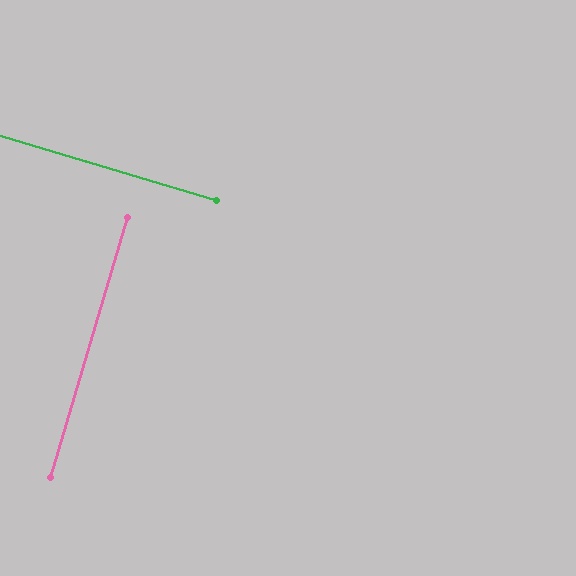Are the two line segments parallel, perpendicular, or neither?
Perpendicular — they meet at approximately 90°.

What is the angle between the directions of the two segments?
Approximately 90 degrees.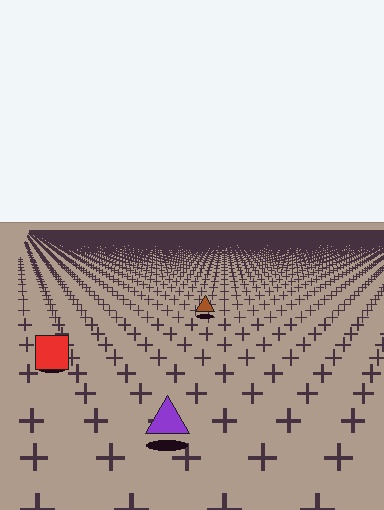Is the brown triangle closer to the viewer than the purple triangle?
No. The purple triangle is closer — you can tell from the texture gradient: the ground texture is coarser near it.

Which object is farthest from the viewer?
The brown triangle is farthest from the viewer. It appears smaller and the ground texture around it is denser.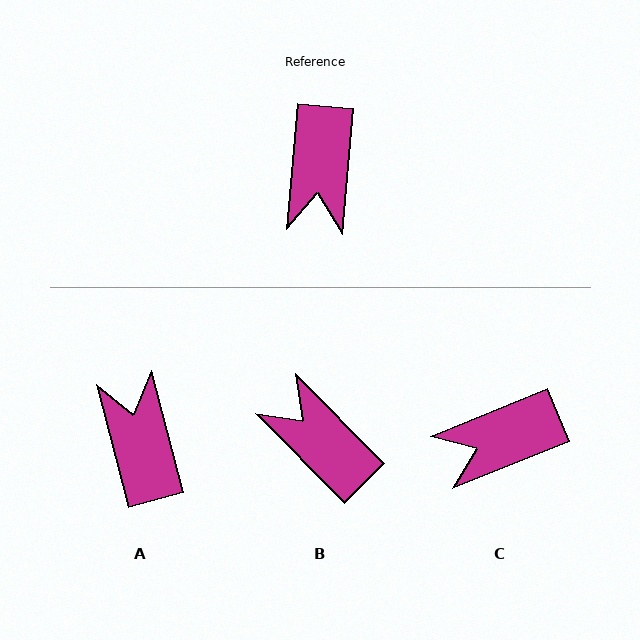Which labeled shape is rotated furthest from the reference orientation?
A, about 160 degrees away.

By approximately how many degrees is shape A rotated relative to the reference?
Approximately 160 degrees clockwise.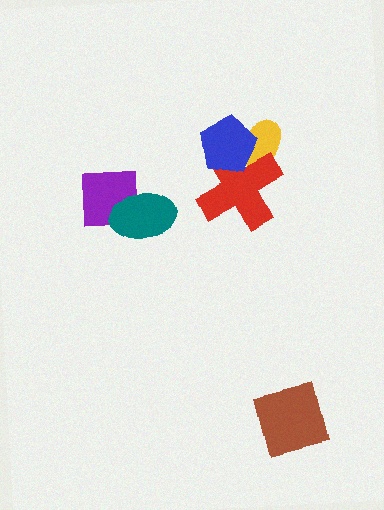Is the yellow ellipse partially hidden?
Yes, it is partially covered by another shape.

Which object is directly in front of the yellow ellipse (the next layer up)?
The red cross is directly in front of the yellow ellipse.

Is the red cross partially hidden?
Yes, it is partially covered by another shape.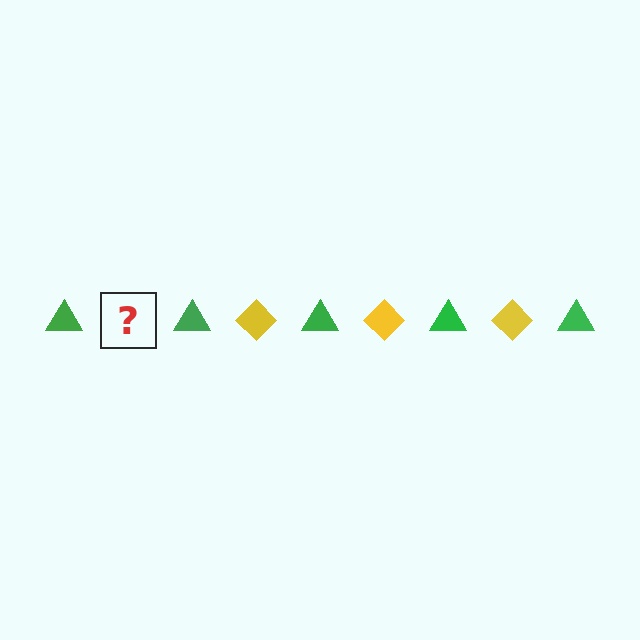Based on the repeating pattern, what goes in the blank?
The blank should be a yellow diamond.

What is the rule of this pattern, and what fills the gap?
The rule is that the pattern alternates between green triangle and yellow diamond. The gap should be filled with a yellow diamond.